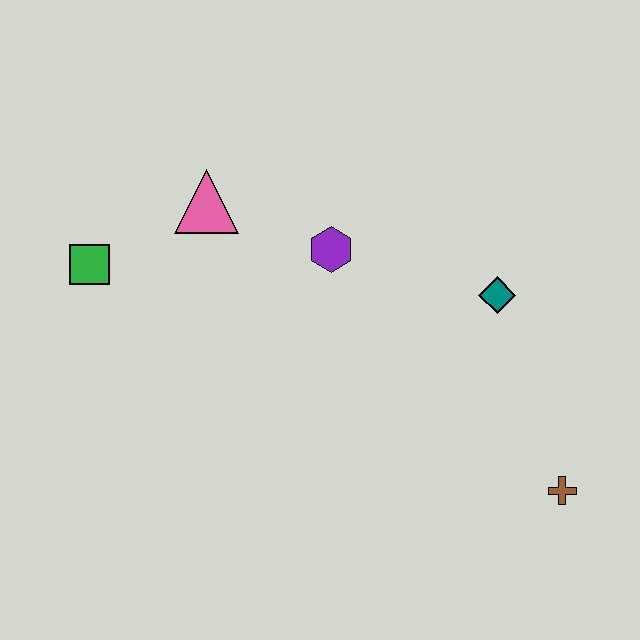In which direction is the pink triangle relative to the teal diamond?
The pink triangle is to the left of the teal diamond.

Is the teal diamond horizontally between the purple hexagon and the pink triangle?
No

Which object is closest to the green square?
The pink triangle is closest to the green square.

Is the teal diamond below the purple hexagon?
Yes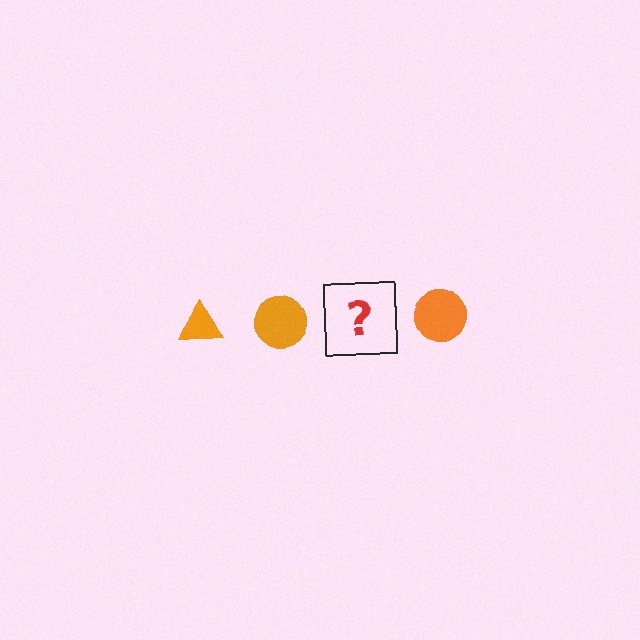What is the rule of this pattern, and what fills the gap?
The rule is that the pattern cycles through triangle, circle shapes in orange. The gap should be filled with an orange triangle.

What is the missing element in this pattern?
The missing element is an orange triangle.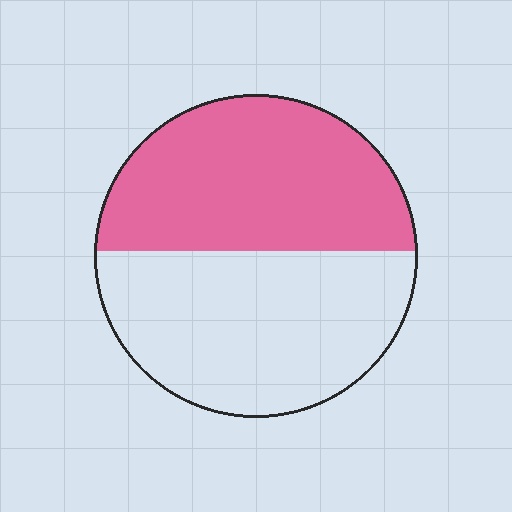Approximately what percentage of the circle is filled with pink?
Approximately 50%.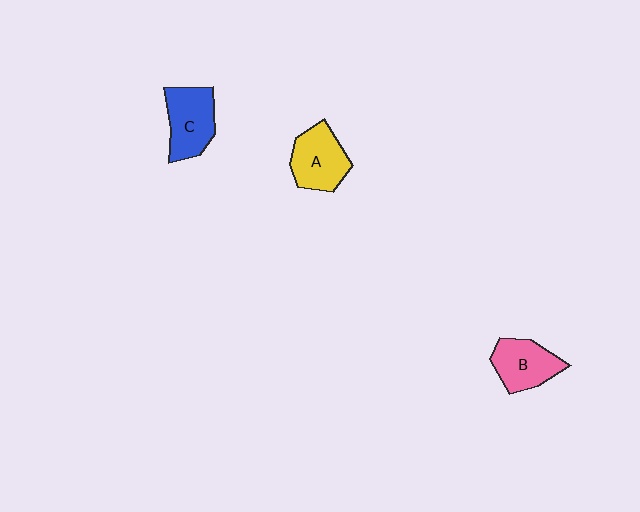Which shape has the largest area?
Shape C (blue).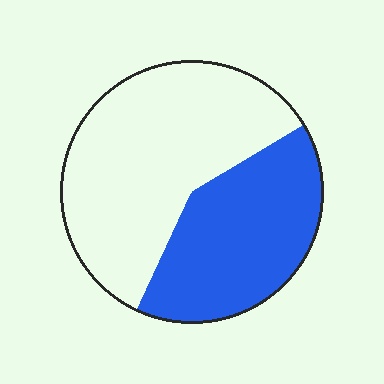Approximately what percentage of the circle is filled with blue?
Approximately 40%.